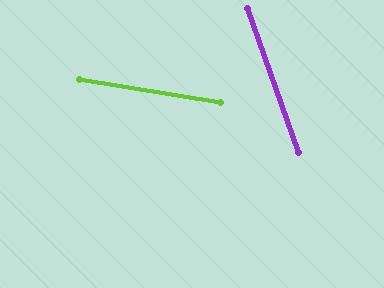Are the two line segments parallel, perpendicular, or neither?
Neither parallel nor perpendicular — they differ by about 61°.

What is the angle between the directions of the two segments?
Approximately 61 degrees.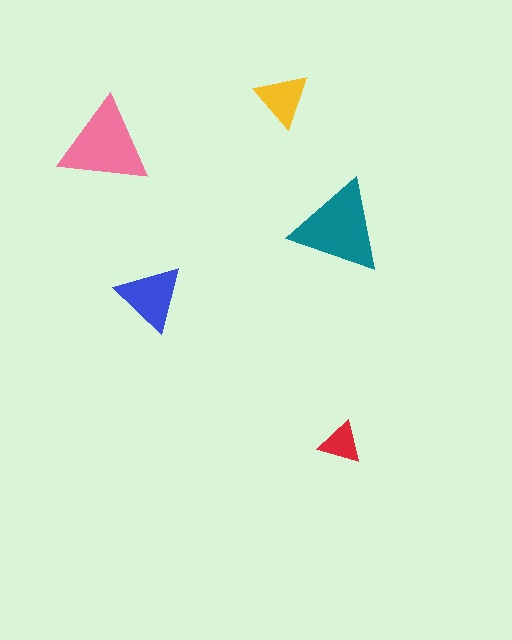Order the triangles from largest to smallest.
the teal one, the pink one, the blue one, the yellow one, the red one.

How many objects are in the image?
There are 5 objects in the image.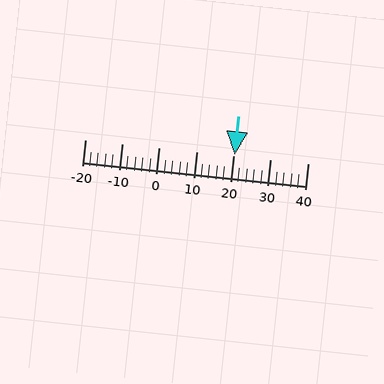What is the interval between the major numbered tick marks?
The major tick marks are spaced 10 units apart.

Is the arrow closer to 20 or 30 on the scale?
The arrow is closer to 20.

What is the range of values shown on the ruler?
The ruler shows values from -20 to 40.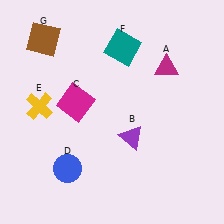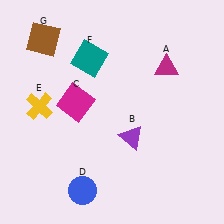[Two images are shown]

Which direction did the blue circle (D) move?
The blue circle (D) moved down.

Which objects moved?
The objects that moved are: the blue circle (D), the teal square (F).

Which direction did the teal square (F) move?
The teal square (F) moved left.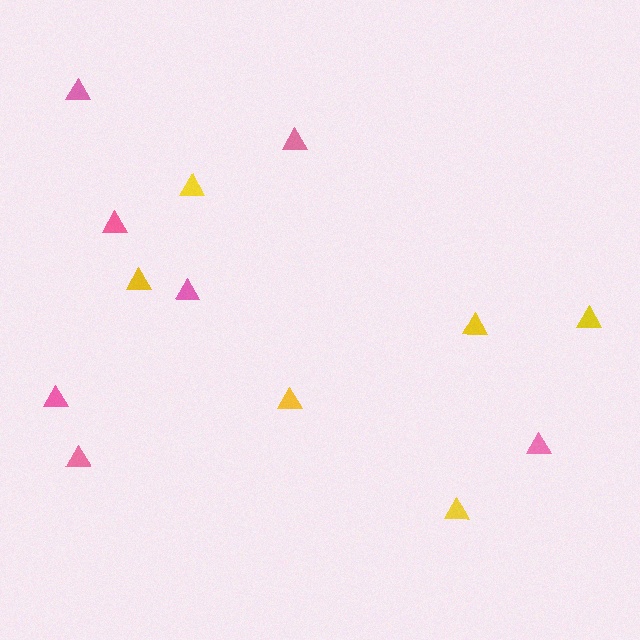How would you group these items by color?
There are 2 groups: one group of pink triangles (7) and one group of yellow triangles (6).